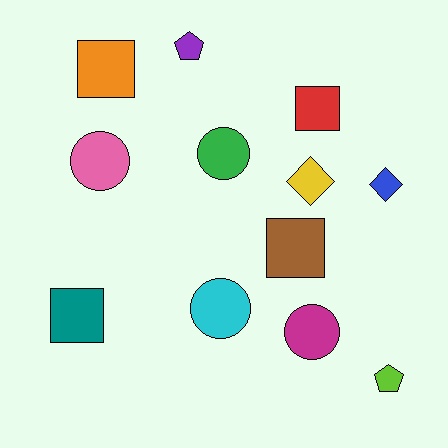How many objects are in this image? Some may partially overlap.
There are 12 objects.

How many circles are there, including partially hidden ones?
There are 4 circles.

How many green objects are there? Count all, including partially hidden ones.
There is 1 green object.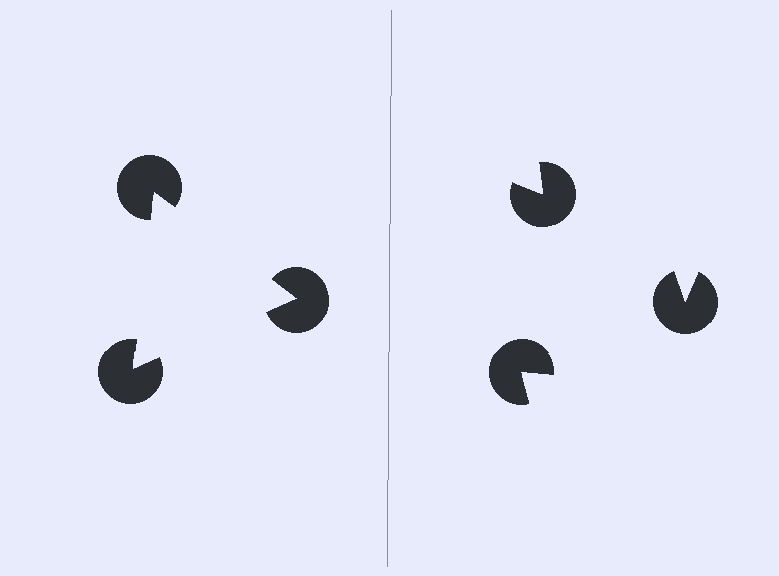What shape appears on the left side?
An illusory triangle.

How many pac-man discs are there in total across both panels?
6 — 3 on each side.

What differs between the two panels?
The pac-man discs are positioned identically on both sides; only the wedge orientations differ. On the left they align to a triangle; on the right they are misaligned.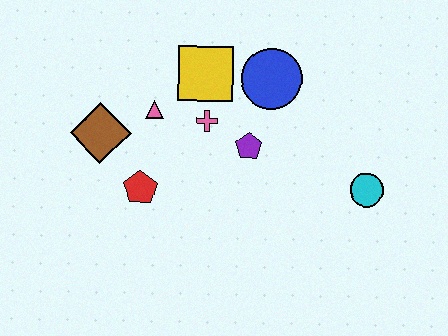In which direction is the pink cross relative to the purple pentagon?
The pink cross is to the left of the purple pentagon.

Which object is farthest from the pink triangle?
The cyan circle is farthest from the pink triangle.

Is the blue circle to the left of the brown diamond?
No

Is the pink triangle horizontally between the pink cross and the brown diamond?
Yes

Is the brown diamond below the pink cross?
Yes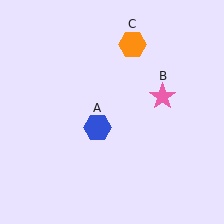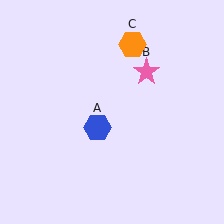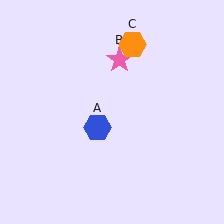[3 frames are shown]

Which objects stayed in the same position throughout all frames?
Blue hexagon (object A) and orange hexagon (object C) remained stationary.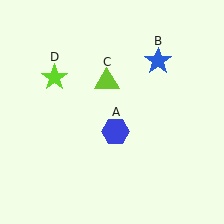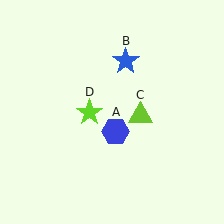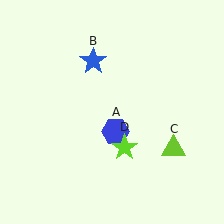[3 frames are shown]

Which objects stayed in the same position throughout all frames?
Blue hexagon (object A) remained stationary.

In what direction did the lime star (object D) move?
The lime star (object D) moved down and to the right.